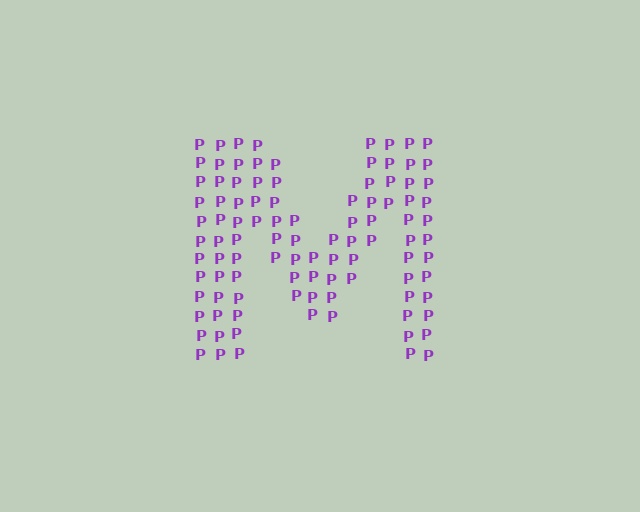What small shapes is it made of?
It is made of small letter P's.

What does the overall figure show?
The overall figure shows the letter M.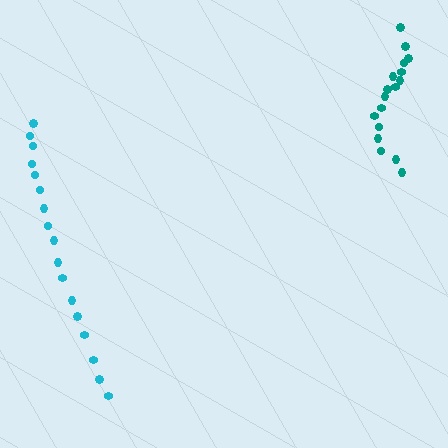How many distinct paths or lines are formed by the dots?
There are 2 distinct paths.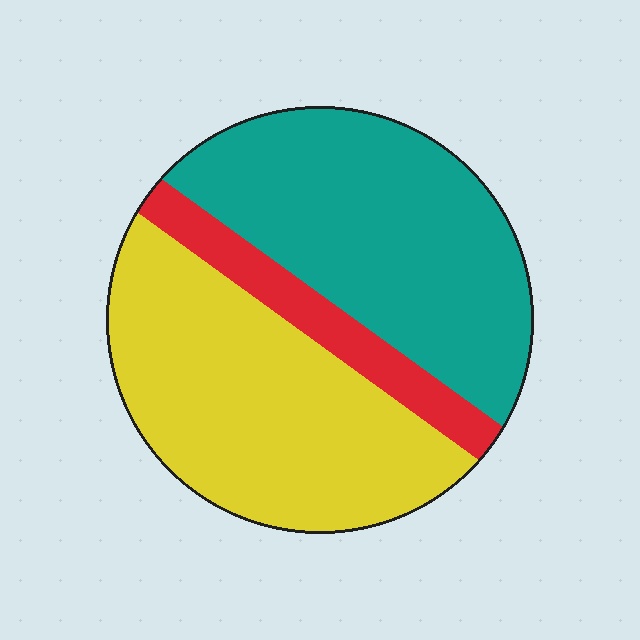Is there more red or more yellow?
Yellow.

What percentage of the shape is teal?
Teal takes up between a third and a half of the shape.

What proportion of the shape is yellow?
Yellow takes up between a quarter and a half of the shape.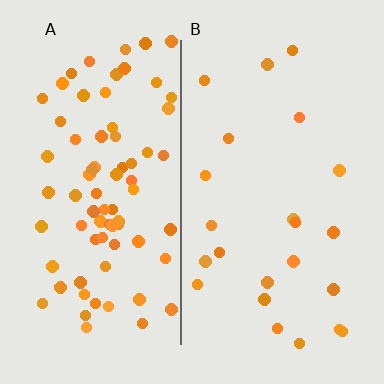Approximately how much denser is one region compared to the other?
Approximately 3.3× — region A over region B.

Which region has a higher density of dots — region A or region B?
A (the left).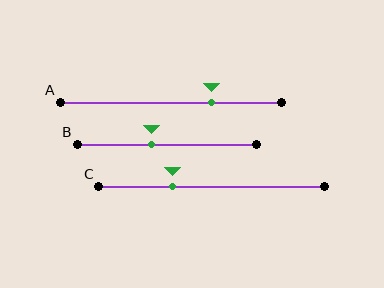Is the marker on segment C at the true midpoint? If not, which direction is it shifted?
No, the marker on segment C is shifted to the left by about 17% of the segment length.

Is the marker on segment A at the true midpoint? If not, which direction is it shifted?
No, the marker on segment A is shifted to the right by about 18% of the segment length.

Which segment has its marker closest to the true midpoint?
Segment B has its marker closest to the true midpoint.